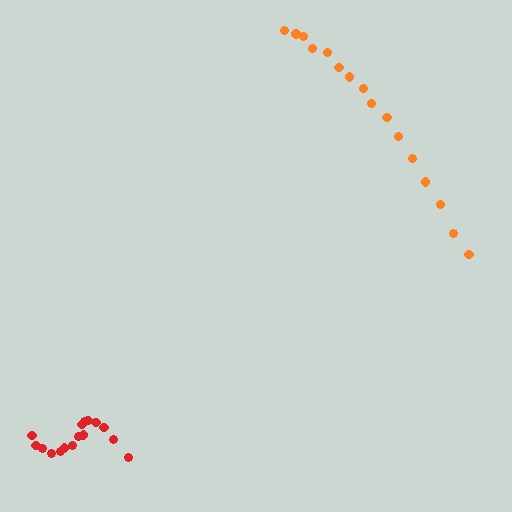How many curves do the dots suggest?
There are 2 distinct paths.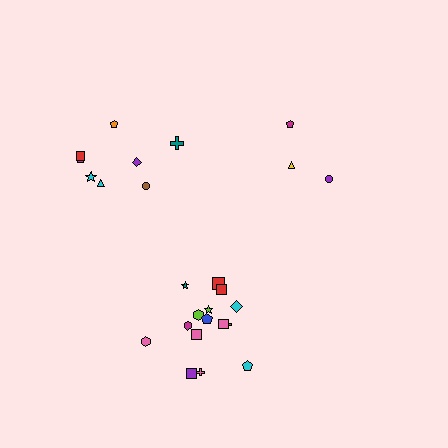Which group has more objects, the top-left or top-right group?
The top-left group.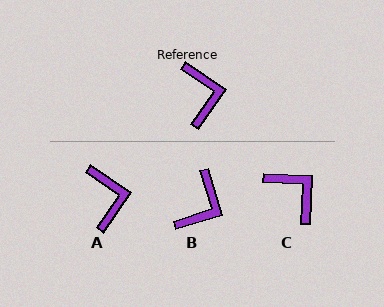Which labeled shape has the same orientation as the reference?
A.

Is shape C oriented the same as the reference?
No, it is off by about 32 degrees.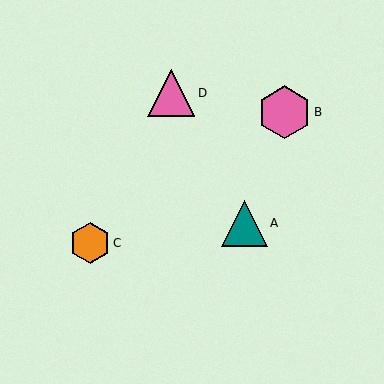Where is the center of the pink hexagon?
The center of the pink hexagon is at (285, 112).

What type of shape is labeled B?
Shape B is a pink hexagon.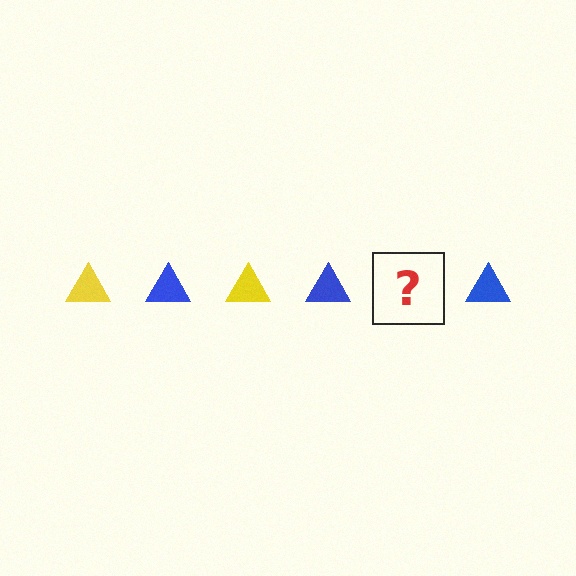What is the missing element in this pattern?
The missing element is a yellow triangle.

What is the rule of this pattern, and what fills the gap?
The rule is that the pattern cycles through yellow, blue triangles. The gap should be filled with a yellow triangle.